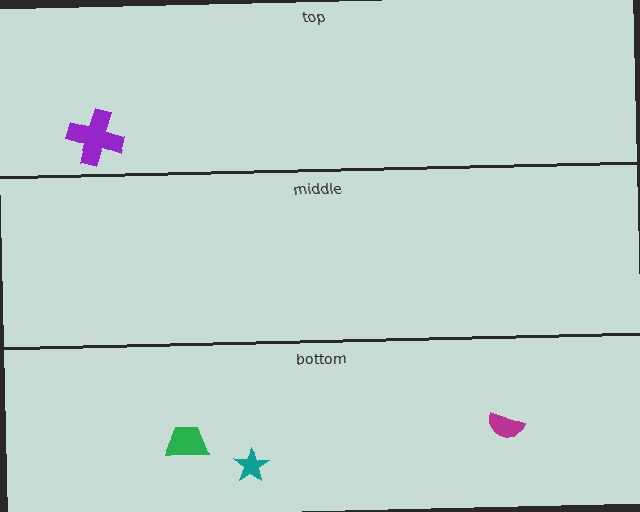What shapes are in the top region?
The purple cross.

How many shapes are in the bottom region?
3.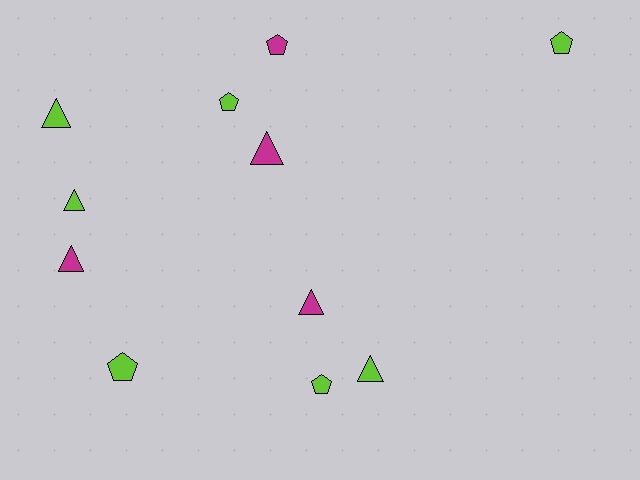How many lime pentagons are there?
There are 4 lime pentagons.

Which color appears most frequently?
Lime, with 7 objects.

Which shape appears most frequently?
Triangle, with 6 objects.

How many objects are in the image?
There are 11 objects.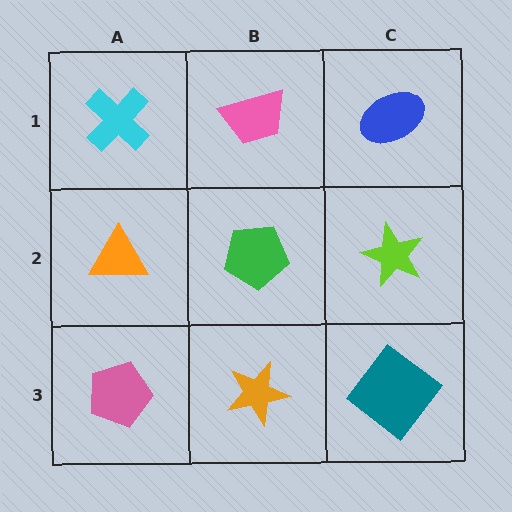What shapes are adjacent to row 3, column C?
A lime star (row 2, column C), an orange star (row 3, column B).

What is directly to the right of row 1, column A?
A pink trapezoid.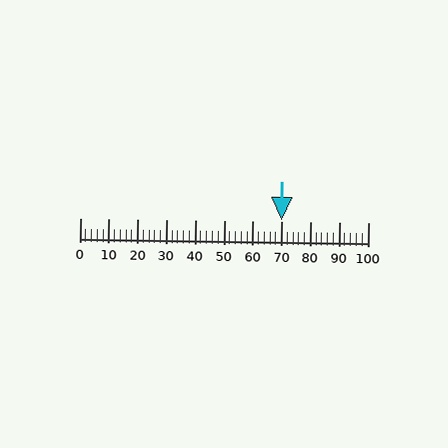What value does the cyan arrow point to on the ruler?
The cyan arrow points to approximately 70.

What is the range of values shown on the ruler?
The ruler shows values from 0 to 100.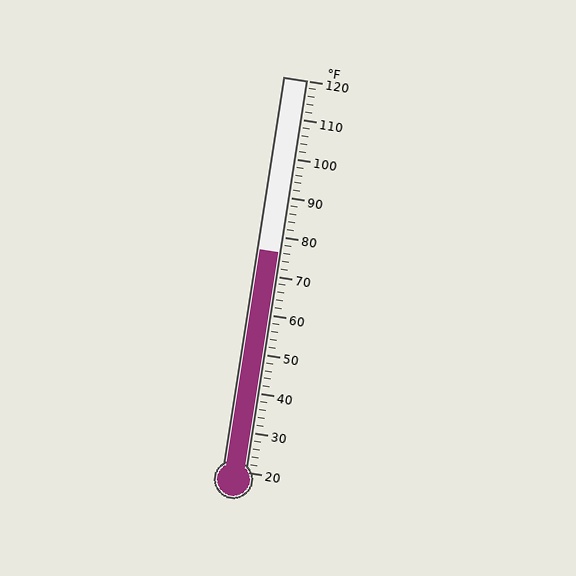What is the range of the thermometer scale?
The thermometer scale ranges from 20°F to 120°F.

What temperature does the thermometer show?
The thermometer shows approximately 76°F.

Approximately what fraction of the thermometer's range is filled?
The thermometer is filled to approximately 55% of its range.